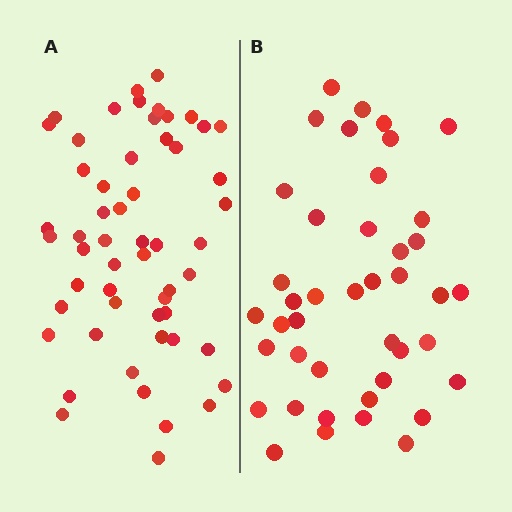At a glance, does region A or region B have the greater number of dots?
Region A (the left region) has more dots.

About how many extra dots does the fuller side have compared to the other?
Region A has approximately 15 more dots than region B.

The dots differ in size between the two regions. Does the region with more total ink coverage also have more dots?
No. Region B has more total ink coverage because its dots are larger, but region A actually contains more individual dots. Total area can be misleading — the number of items is what matters here.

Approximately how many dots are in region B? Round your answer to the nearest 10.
About 40 dots. (The exact count is 42, which rounds to 40.)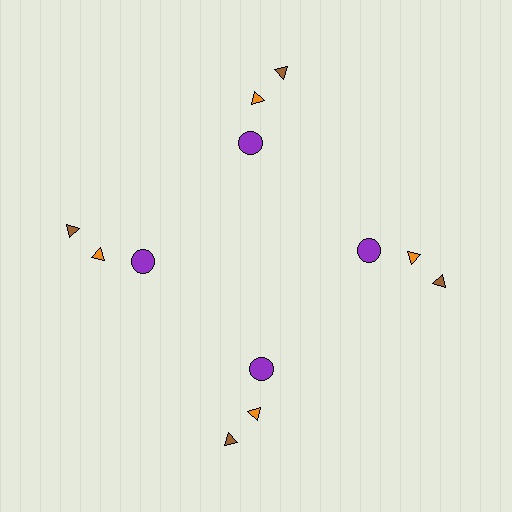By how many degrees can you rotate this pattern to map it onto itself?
The pattern maps onto itself every 90 degrees of rotation.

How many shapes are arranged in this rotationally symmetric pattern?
There are 12 shapes, arranged in 4 groups of 3.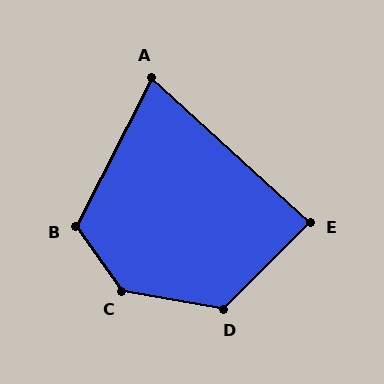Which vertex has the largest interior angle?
C, at approximately 136 degrees.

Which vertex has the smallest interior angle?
A, at approximately 75 degrees.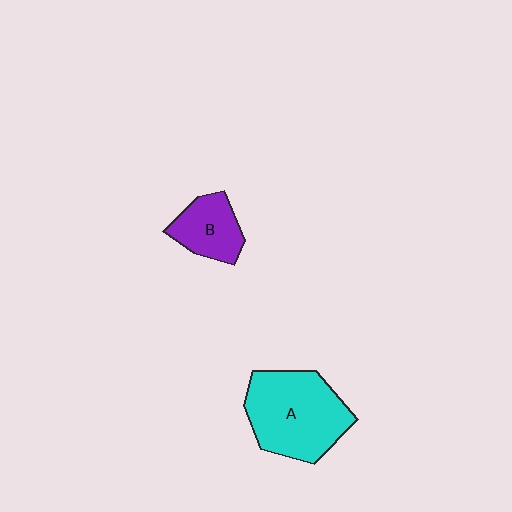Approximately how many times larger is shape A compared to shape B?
Approximately 2.0 times.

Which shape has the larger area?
Shape A (cyan).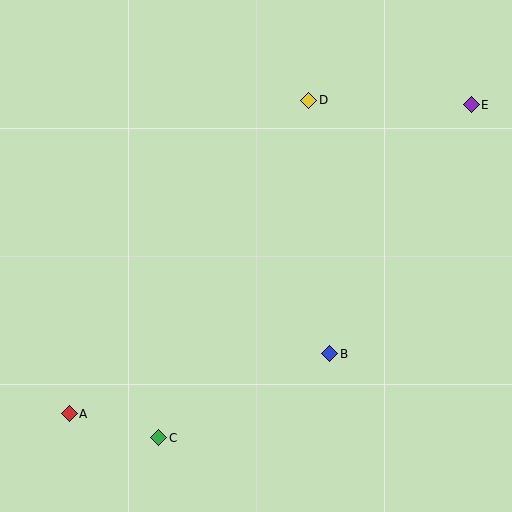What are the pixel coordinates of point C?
Point C is at (159, 438).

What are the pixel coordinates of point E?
Point E is at (471, 105).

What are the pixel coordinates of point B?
Point B is at (329, 354).